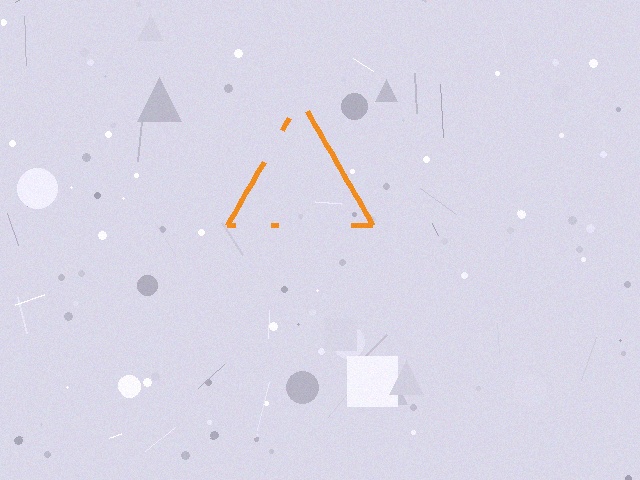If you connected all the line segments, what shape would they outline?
They would outline a triangle.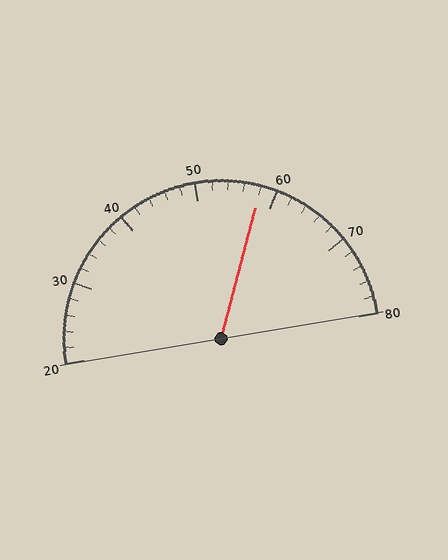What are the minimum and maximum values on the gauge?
The gauge ranges from 20 to 80.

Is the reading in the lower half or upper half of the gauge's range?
The reading is in the upper half of the range (20 to 80).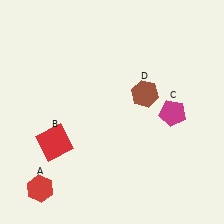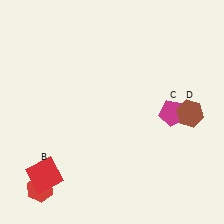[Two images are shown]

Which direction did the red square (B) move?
The red square (B) moved down.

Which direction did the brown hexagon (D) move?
The brown hexagon (D) moved right.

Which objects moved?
The objects that moved are: the red square (B), the brown hexagon (D).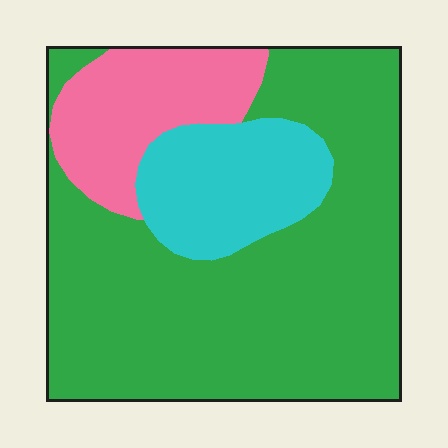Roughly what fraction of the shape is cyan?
Cyan covers 17% of the shape.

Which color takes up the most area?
Green, at roughly 65%.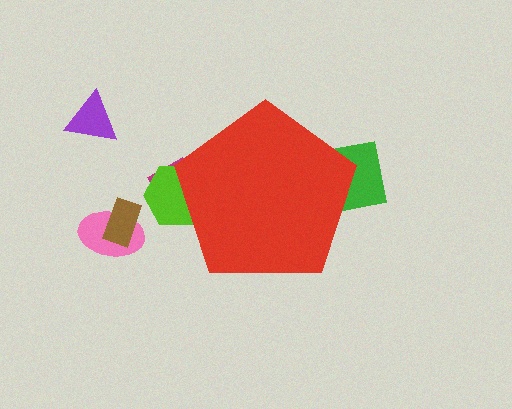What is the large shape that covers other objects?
A red pentagon.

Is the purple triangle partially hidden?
No, the purple triangle is fully visible.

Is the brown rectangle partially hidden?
No, the brown rectangle is fully visible.